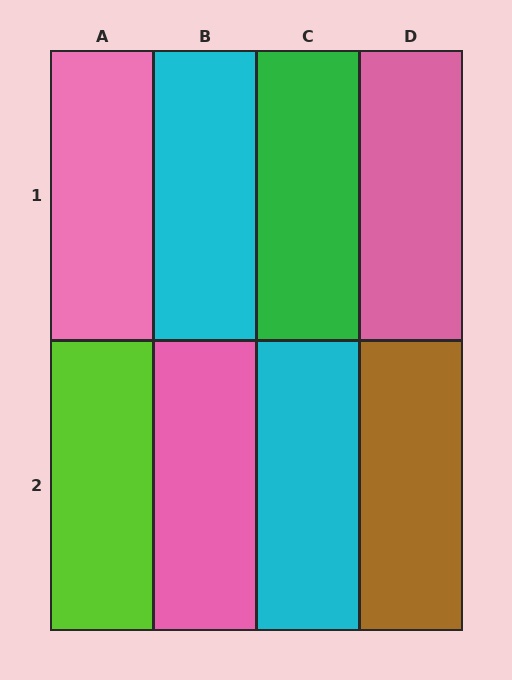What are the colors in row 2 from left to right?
Lime, pink, cyan, brown.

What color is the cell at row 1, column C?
Green.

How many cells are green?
1 cell is green.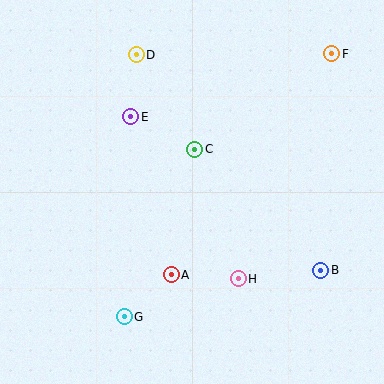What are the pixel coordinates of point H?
Point H is at (238, 279).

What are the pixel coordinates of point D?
Point D is at (136, 55).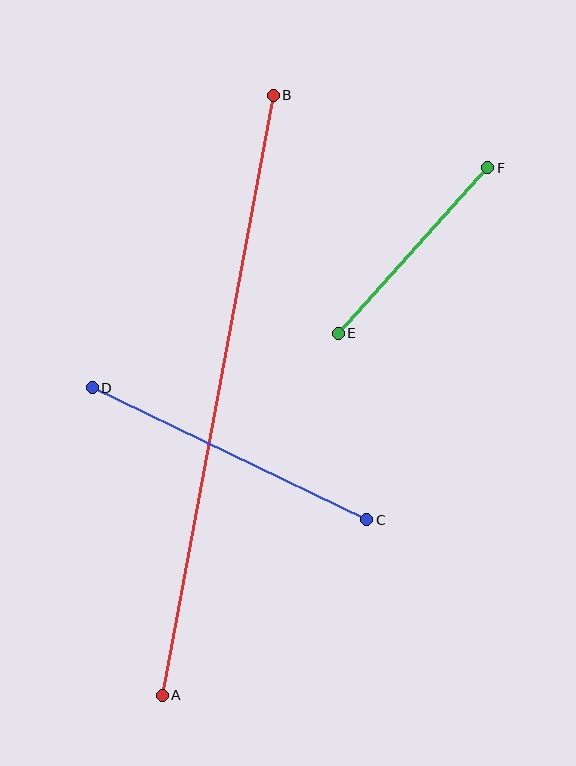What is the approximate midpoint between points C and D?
The midpoint is at approximately (229, 454) pixels.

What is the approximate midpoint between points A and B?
The midpoint is at approximately (218, 395) pixels.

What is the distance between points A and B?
The distance is approximately 611 pixels.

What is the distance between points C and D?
The distance is approximately 304 pixels.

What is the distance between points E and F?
The distance is approximately 223 pixels.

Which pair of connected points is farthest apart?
Points A and B are farthest apart.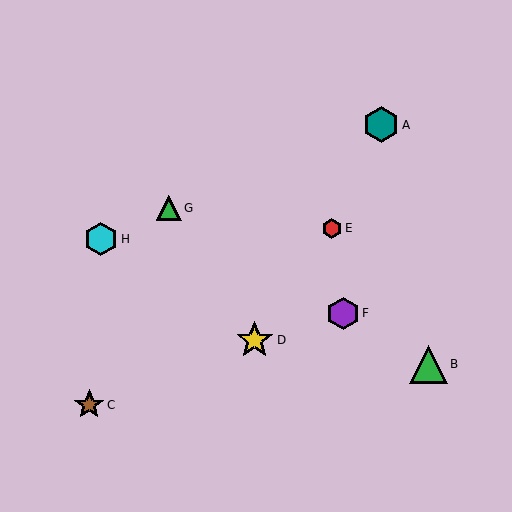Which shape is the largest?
The green triangle (labeled B) is the largest.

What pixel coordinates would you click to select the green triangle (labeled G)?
Click at (169, 208) to select the green triangle G.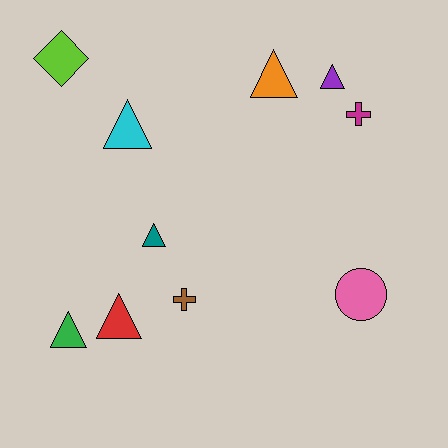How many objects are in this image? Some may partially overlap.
There are 10 objects.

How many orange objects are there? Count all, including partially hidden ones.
There is 1 orange object.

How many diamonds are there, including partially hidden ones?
There is 1 diamond.